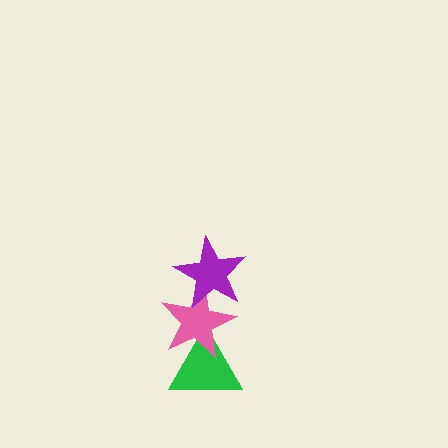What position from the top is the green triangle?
The green triangle is 3rd from the top.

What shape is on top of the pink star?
The purple star is on top of the pink star.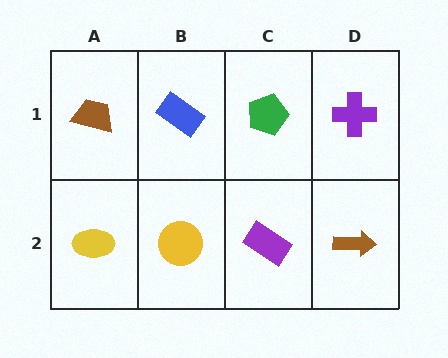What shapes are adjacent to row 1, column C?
A purple rectangle (row 2, column C), a blue rectangle (row 1, column B), a purple cross (row 1, column D).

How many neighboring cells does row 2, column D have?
2.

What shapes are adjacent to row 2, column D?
A purple cross (row 1, column D), a purple rectangle (row 2, column C).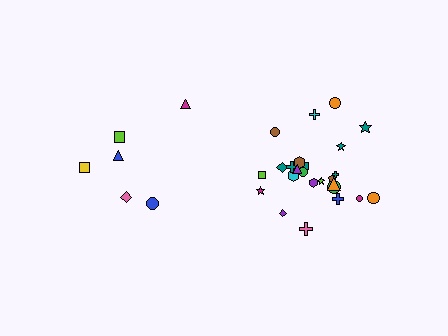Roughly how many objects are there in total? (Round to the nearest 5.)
Roughly 30 objects in total.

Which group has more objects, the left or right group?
The right group.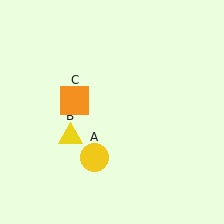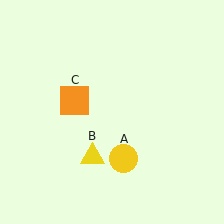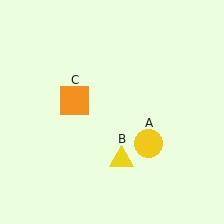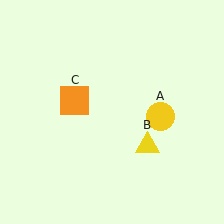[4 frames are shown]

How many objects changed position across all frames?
2 objects changed position: yellow circle (object A), yellow triangle (object B).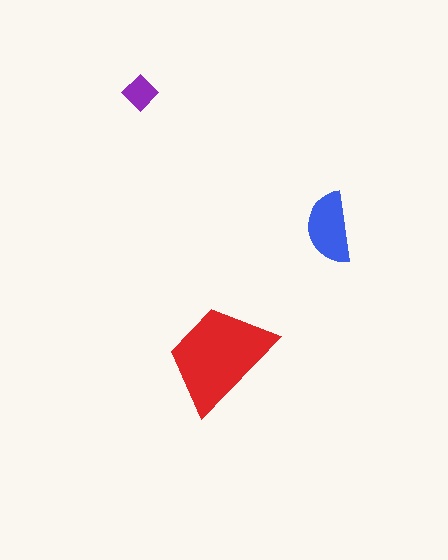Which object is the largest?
The red trapezoid.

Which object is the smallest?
The purple diamond.